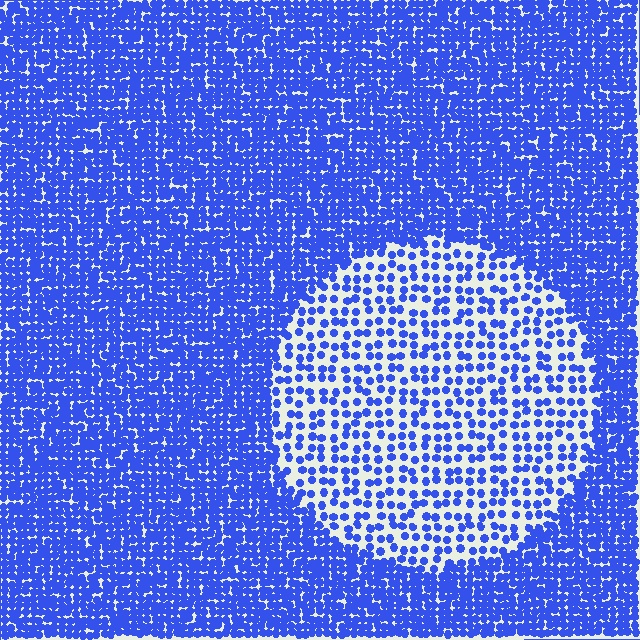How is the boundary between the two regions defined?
The boundary is defined by a change in element density (approximately 2.5x ratio). All elements are the same color, size, and shape.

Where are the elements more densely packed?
The elements are more densely packed outside the circle boundary.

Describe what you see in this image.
The image contains small blue elements arranged at two different densities. A circle-shaped region is visible where the elements are less densely packed than the surrounding area.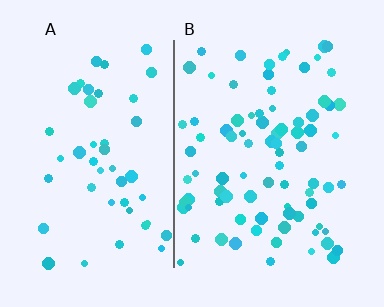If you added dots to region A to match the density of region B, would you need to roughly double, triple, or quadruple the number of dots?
Approximately double.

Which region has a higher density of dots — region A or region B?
B (the right).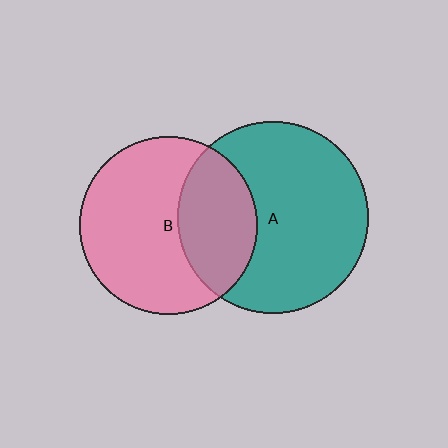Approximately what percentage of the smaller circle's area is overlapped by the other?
Approximately 35%.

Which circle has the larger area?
Circle A (teal).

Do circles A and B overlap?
Yes.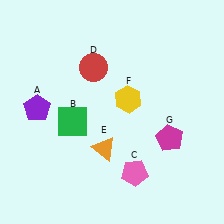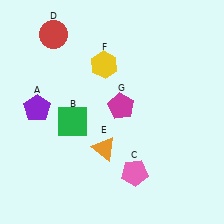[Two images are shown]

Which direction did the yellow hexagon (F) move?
The yellow hexagon (F) moved up.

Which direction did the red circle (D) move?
The red circle (D) moved left.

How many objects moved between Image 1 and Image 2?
3 objects moved between the two images.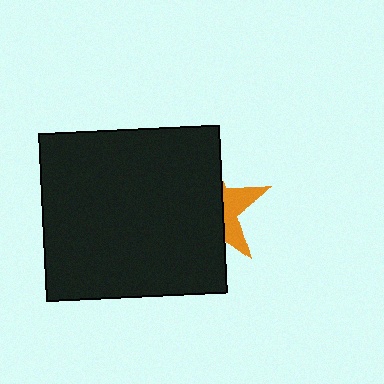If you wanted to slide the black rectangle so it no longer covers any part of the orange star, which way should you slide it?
Slide it left — that is the most direct way to separate the two shapes.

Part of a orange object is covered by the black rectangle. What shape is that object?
It is a star.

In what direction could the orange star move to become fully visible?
The orange star could move right. That would shift it out from behind the black rectangle entirely.